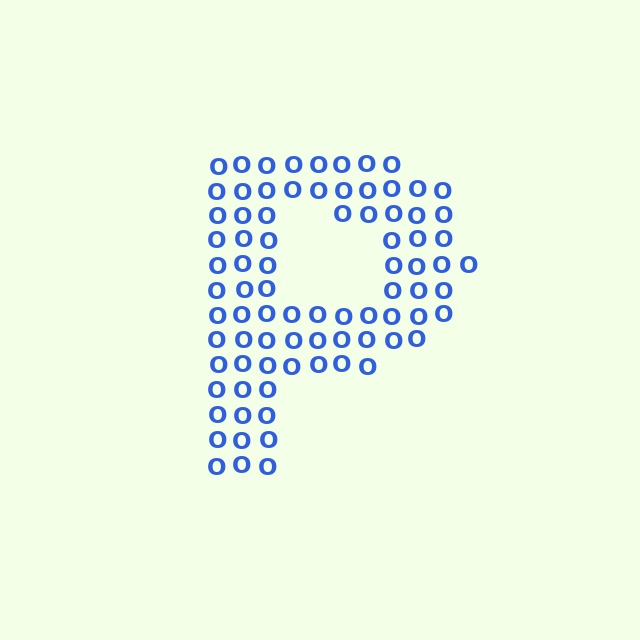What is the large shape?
The large shape is the letter P.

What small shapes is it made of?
It is made of small letter O's.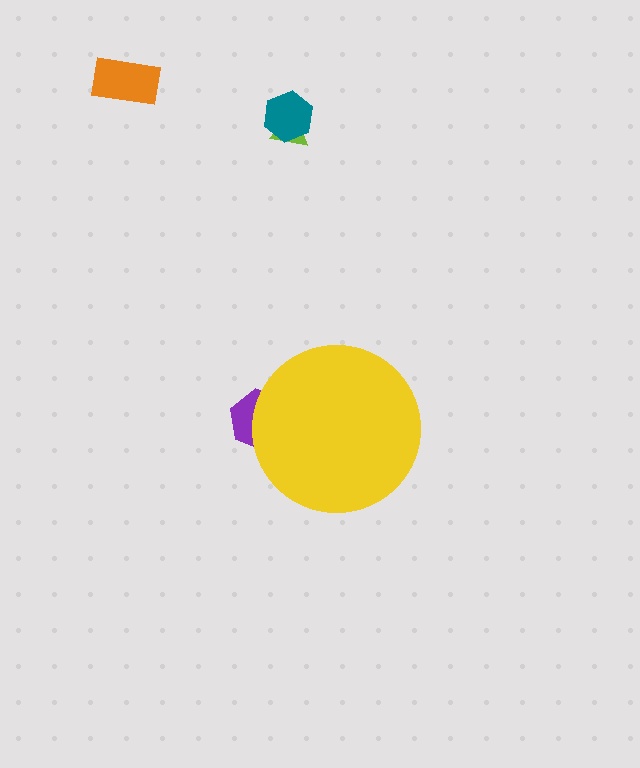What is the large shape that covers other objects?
A yellow circle.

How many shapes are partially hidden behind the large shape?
1 shape is partially hidden.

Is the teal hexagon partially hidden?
No, the teal hexagon is fully visible.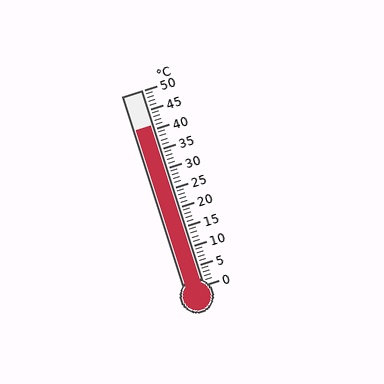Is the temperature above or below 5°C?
The temperature is above 5°C.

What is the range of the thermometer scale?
The thermometer scale ranges from 0°C to 50°C.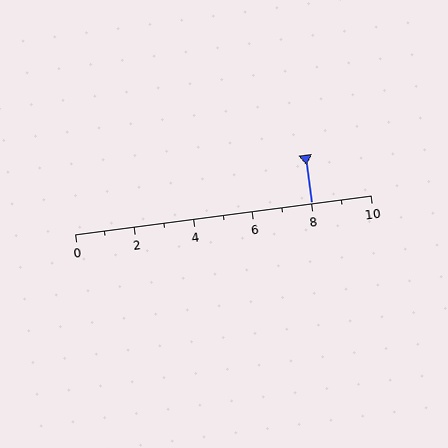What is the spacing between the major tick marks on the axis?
The major ticks are spaced 2 apart.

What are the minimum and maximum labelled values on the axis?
The axis runs from 0 to 10.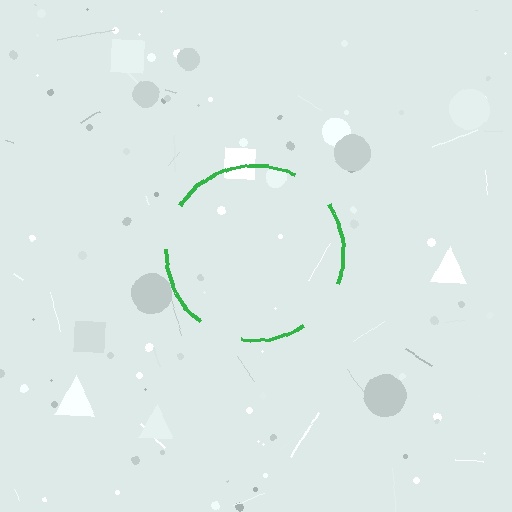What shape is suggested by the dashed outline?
The dashed outline suggests a circle.